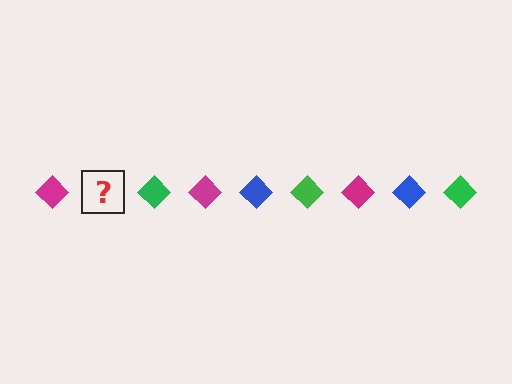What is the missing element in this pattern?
The missing element is a blue diamond.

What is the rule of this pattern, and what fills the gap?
The rule is that the pattern cycles through magenta, blue, green diamonds. The gap should be filled with a blue diamond.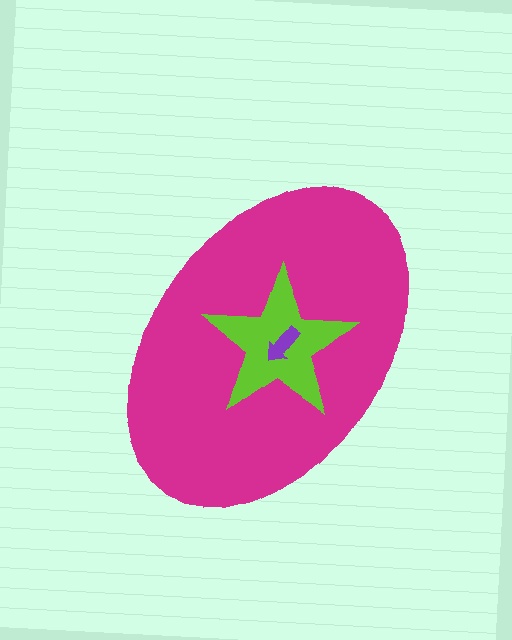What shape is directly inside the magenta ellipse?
The lime star.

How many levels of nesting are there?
3.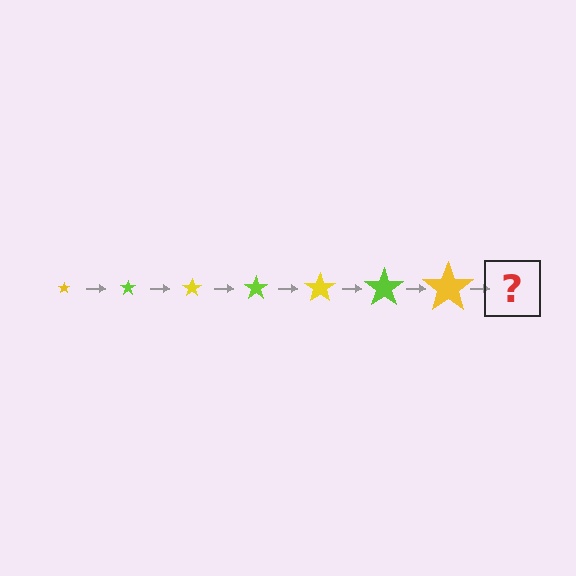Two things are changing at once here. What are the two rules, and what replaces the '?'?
The two rules are that the star grows larger each step and the color cycles through yellow and lime. The '?' should be a lime star, larger than the previous one.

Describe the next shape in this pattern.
It should be a lime star, larger than the previous one.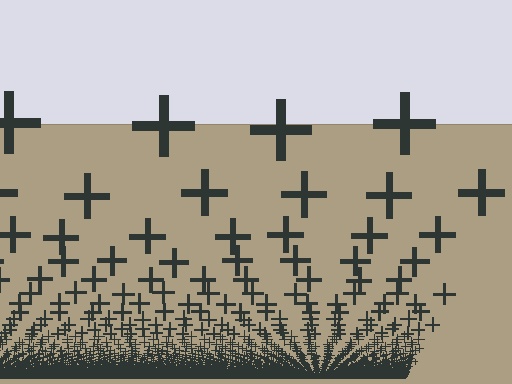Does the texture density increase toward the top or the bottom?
Density increases toward the bottom.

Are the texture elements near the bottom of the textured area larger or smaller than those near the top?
Smaller. The gradient is inverted — elements near the bottom are smaller and denser.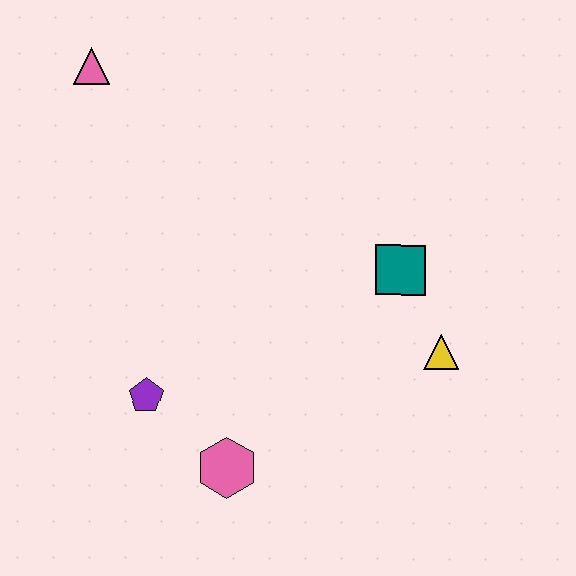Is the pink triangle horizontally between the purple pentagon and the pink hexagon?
No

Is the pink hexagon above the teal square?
No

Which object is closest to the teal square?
The yellow triangle is closest to the teal square.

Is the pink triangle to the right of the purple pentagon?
No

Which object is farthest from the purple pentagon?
The pink triangle is farthest from the purple pentagon.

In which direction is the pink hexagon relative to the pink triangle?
The pink hexagon is below the pink triangle.